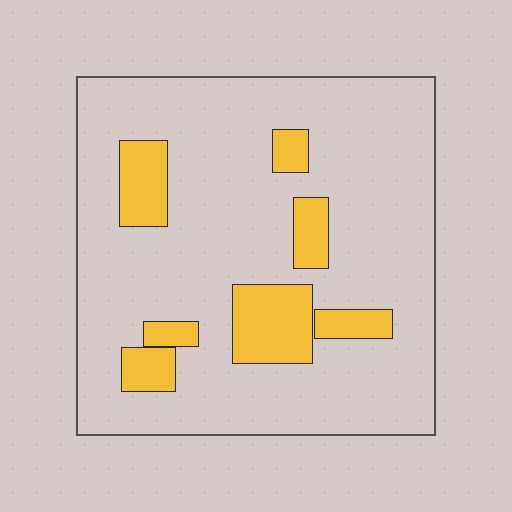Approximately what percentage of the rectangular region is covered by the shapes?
Approximately 15%.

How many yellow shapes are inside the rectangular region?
7.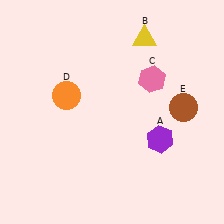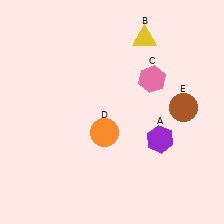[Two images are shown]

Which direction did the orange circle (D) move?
The orange circle (D) moved right.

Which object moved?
The orange circle (D) moved right.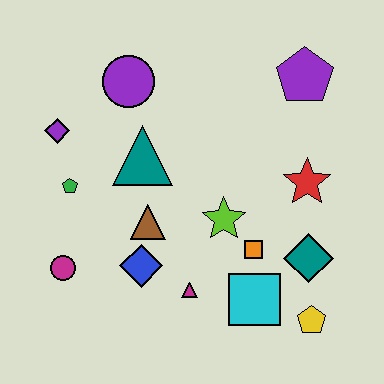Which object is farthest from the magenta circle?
The purple pentagon is farthest from the magenta circle.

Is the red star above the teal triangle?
No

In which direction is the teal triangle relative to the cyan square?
The teal triangle is above the cyan square.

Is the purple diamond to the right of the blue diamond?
No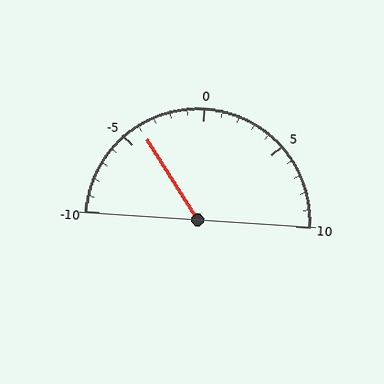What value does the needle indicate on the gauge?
The needle indicates approximately -4.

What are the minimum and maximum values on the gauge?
The gauge ranges from -10 to 10.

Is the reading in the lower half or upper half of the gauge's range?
The reading is in the lower half of the range (-10 to 10).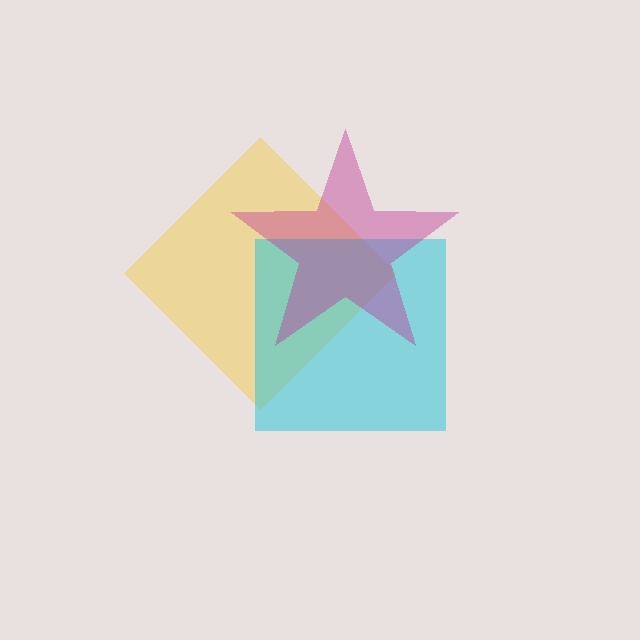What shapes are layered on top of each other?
The layered shapes are: a yellow diamond, a cyan square, a magenta star.